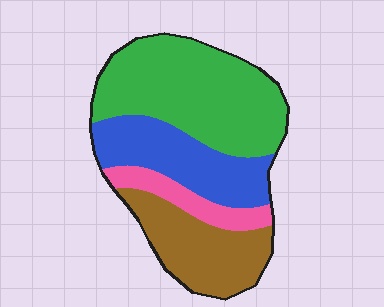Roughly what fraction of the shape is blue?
Blue takes up between a sixth and a third of the shape.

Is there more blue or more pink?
Blue.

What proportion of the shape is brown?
Brown takes up about one quarter (1/4) of the shape.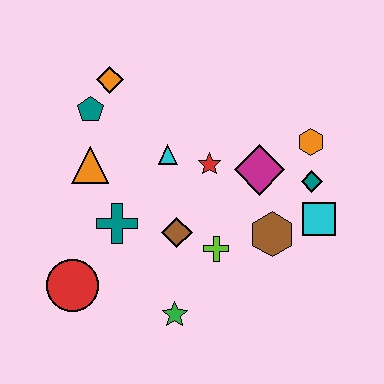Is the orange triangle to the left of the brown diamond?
Yes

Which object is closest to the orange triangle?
The teal pentagon is closest to the orange triangle.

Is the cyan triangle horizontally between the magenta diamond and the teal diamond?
No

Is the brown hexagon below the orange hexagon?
Yes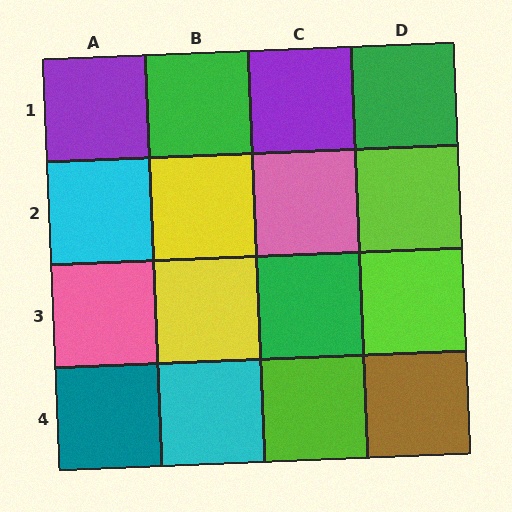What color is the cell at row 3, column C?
Green.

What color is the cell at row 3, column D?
Lime.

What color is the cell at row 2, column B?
Yellow.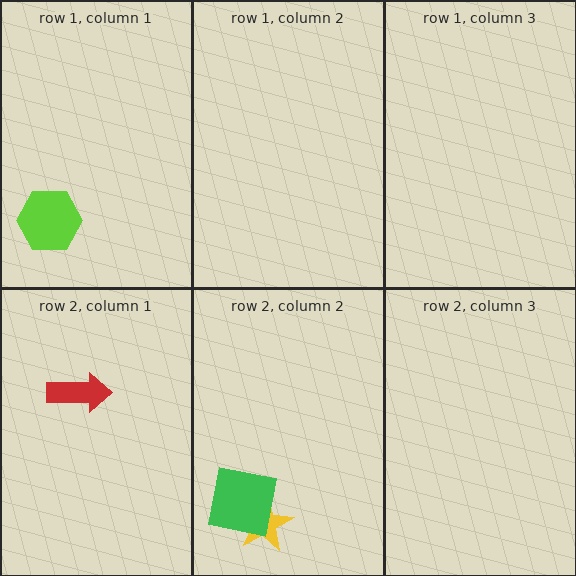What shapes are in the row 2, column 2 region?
The yellow star, the green square.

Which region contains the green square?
The row 2, column 2 region.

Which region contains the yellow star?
The row 2, column 2 region.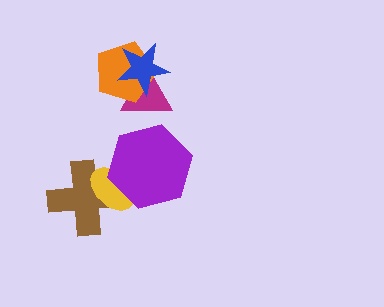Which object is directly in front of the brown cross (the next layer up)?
The yellow ellipse is directly in front of the brown cross.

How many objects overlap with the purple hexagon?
2 objects overlap with the purple hexagon.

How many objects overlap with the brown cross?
2 objects overlap with the brown cross.